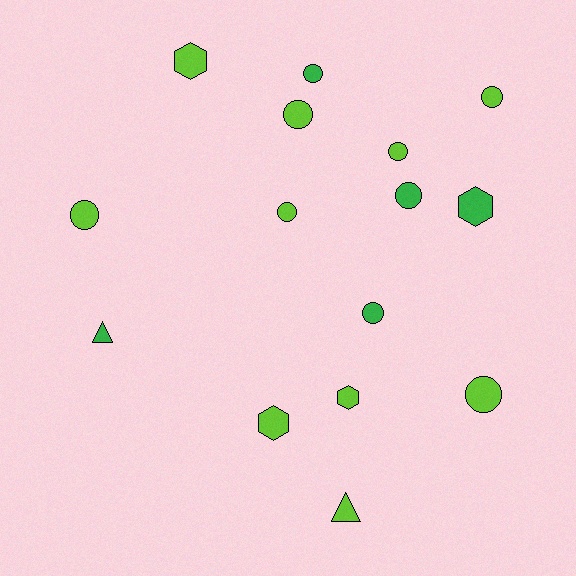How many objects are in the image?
There are 15 objects.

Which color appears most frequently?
Lime, with 10 objects.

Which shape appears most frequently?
Circle, with 9 objects.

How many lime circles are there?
There are 6 lime circles.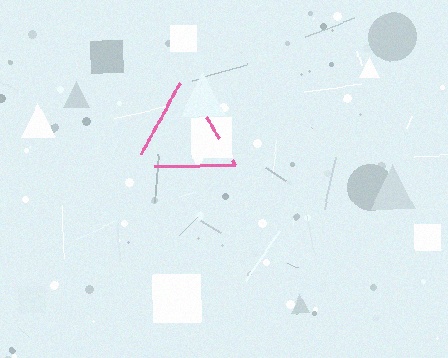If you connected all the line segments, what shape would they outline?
They would outline a triangle.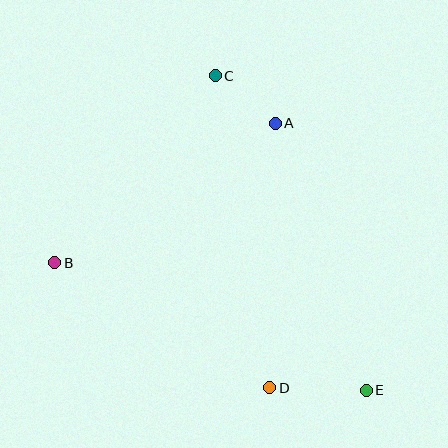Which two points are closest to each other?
Points A and C are closest to each other.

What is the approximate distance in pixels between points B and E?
The distance between B and E is approximately 337 pixels.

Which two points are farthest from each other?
Points C and E are farthest from each other.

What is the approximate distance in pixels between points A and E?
The distance between A and E is approximately 282 pixels.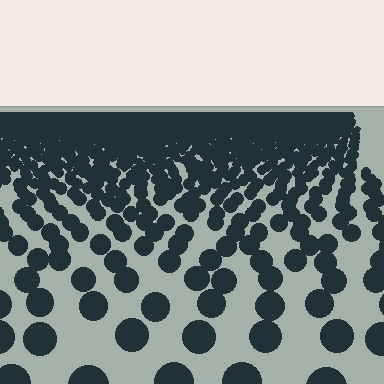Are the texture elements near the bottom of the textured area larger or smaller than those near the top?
Larger. Near the bottom, elements are closer to the viewer and appear at a bigger on-screen size.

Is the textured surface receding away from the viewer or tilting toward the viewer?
The surface is receding away from the viewer. Texture elements get smaller and denser toward the top.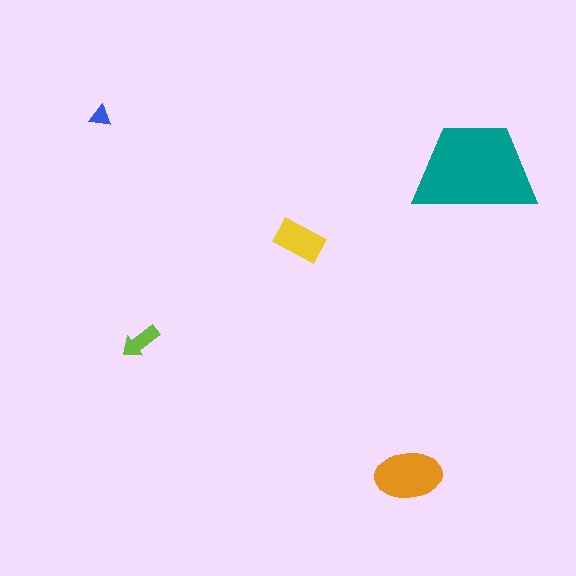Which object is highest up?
The blue triangle is topmost.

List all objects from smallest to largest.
The blue triangle, the lime arrow, the yellow rectangle, the orange ellipse, the teal trapezoid.